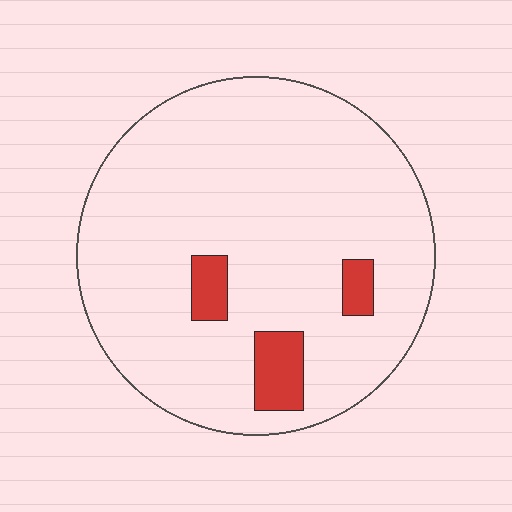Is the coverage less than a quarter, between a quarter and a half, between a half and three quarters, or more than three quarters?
Less than a quarter.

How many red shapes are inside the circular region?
3.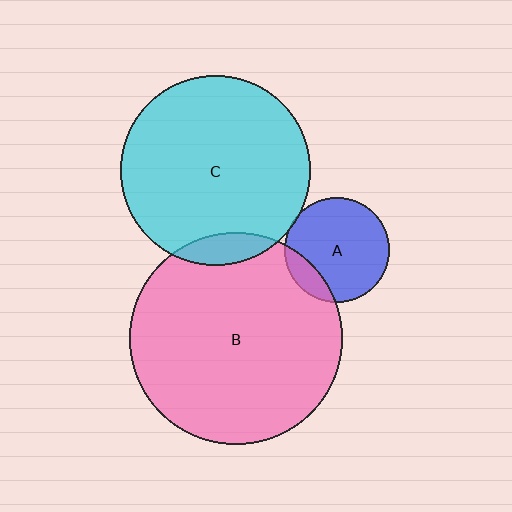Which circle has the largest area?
Circle B (pink).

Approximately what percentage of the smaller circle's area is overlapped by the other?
Approximately 10%.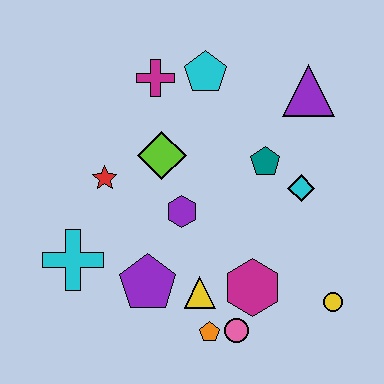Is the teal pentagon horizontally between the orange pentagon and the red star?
No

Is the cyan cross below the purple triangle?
Yes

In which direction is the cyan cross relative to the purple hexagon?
The cyan cross is to the left of the purple hexagon.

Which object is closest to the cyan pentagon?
The magenta cross is closest to the cyan pentagon.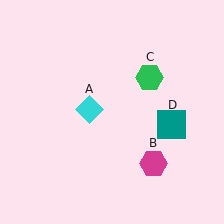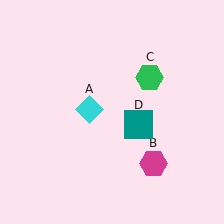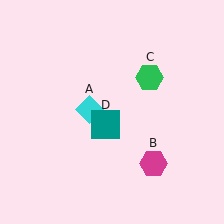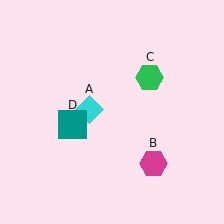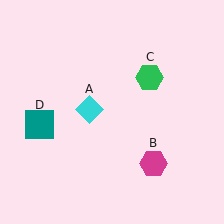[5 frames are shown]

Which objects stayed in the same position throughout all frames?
Cyan diamond (object A) and magenta hexagon (object B) and green hexagon (object C) remained stationary.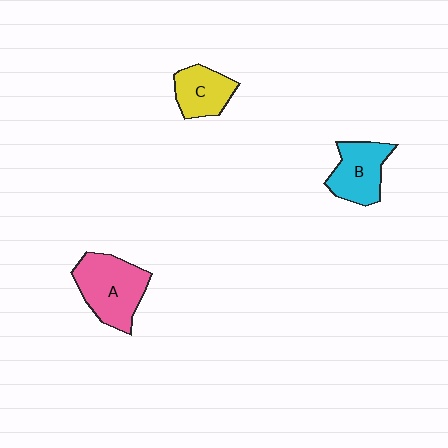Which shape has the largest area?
Shape A (pink).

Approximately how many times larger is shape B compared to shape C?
Approximately 1.2 times.